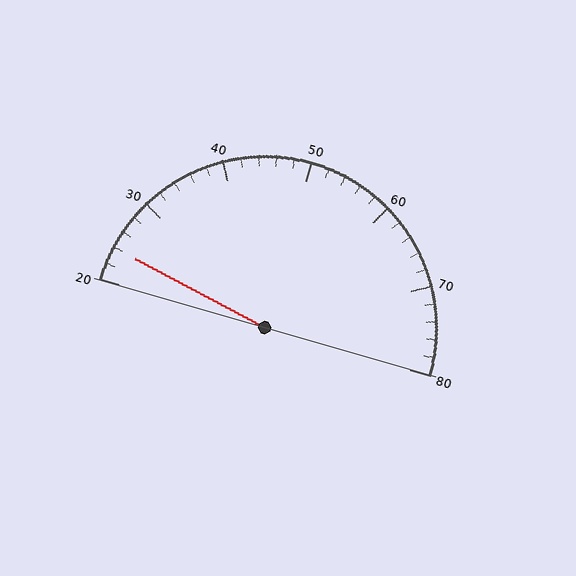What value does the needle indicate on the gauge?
The needle indicates approximately 24.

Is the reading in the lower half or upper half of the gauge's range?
The reading is in the lower half of the range (20 to 80).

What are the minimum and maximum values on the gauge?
The gauge ranges from 20 to 80.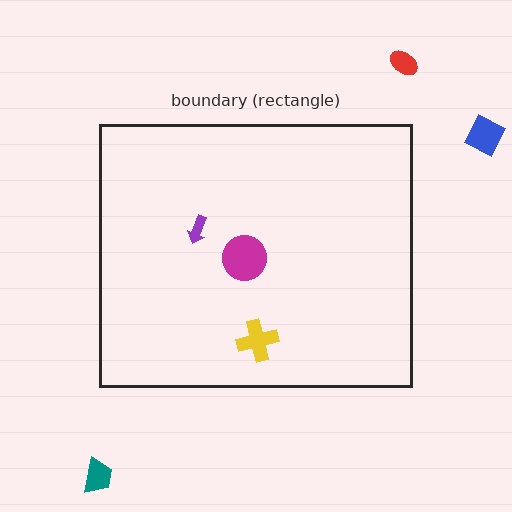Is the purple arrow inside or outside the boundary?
Inside.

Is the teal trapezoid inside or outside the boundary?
Outside.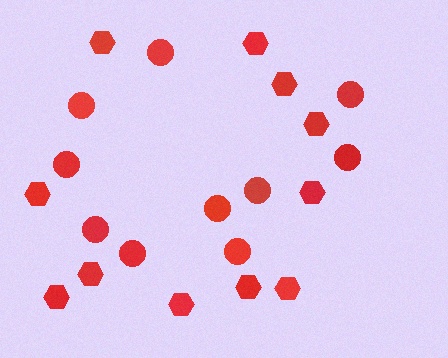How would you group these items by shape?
There are 2 groups: one group of circles (10) and one group of hexagons (11).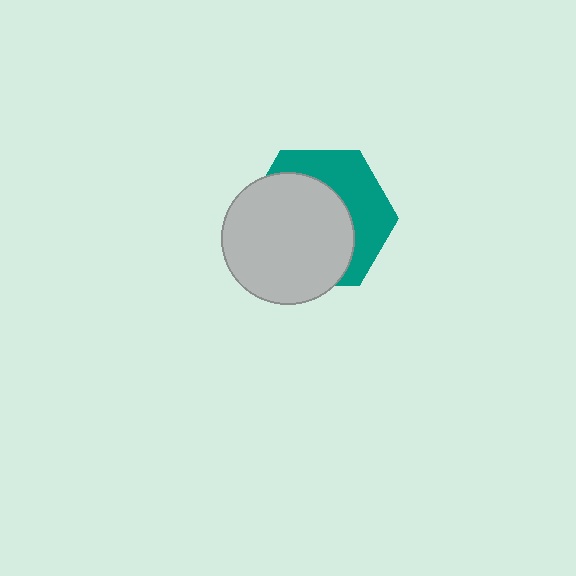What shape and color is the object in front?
The object in front is a light gray circle.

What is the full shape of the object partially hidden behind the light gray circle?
The partially hidden object is a teal hexagon.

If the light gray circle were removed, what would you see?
You would see the complete teal hexagon.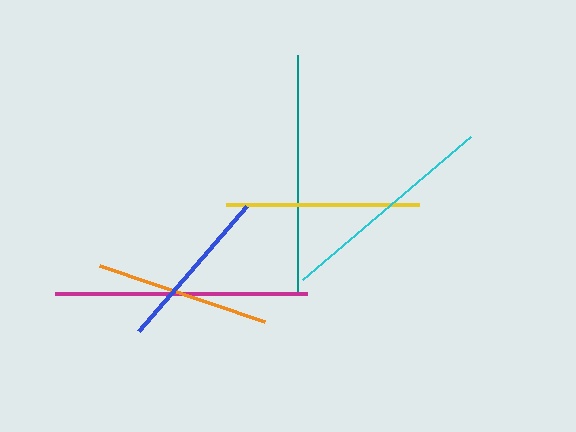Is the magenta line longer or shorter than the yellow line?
The magenta line is longer than the yellow line.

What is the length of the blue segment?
The blue segment is approximately 165 pixels long.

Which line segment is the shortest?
The blue line is the shortest at approximately 165 pixels.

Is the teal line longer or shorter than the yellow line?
The teal line is longer than the yellow line.